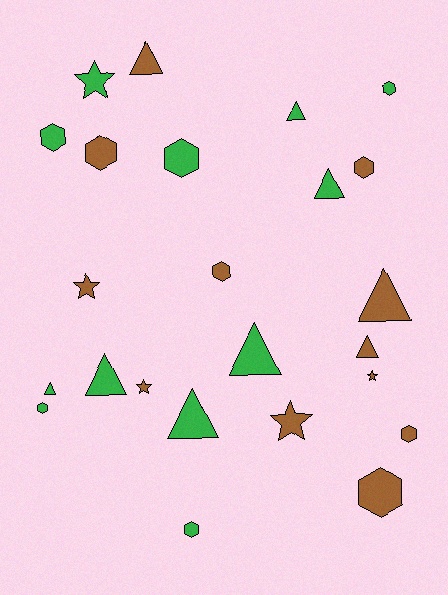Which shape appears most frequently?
Hexagon, with 10 objects.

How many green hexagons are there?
There are 5 green hexagons.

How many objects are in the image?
There are 24 objects.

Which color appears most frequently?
Brown, with 12 objects.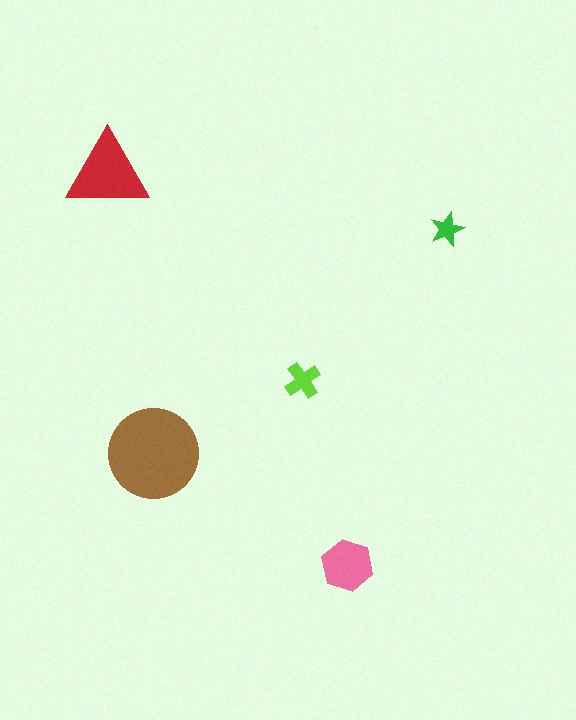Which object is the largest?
The brown circle.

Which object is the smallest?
The green star.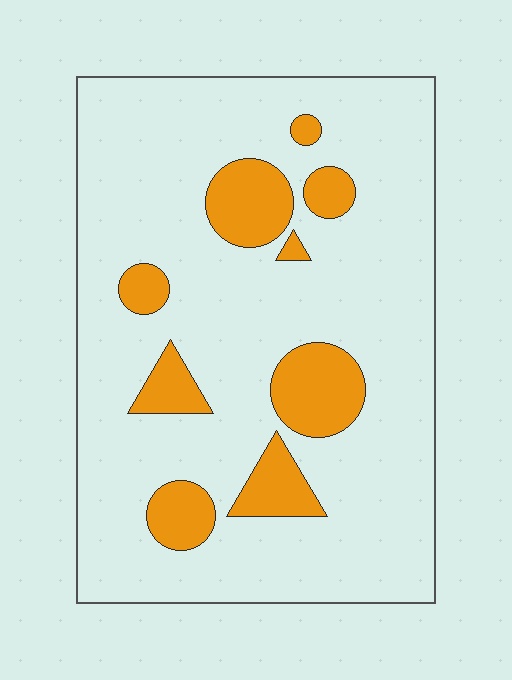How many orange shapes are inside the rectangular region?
9.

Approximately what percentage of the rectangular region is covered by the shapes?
Approximately 15%.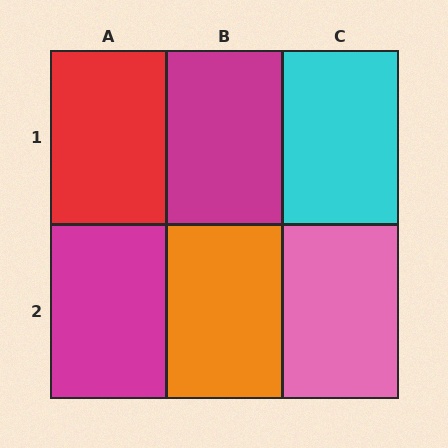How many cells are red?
1 cell is red.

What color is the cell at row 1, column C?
Cyan.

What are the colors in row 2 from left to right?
Magenta, orange, pink.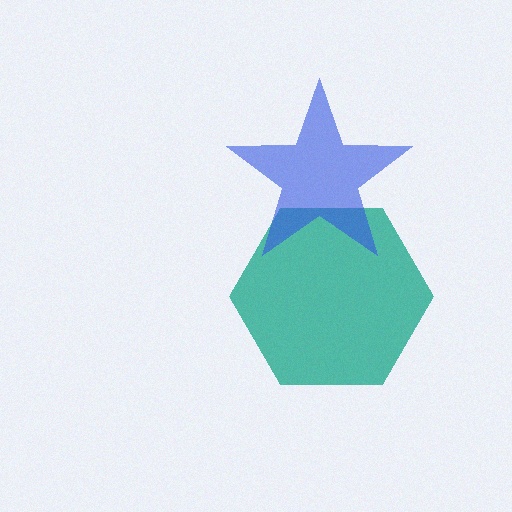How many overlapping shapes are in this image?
There are 2 overlapping shapes in the image.